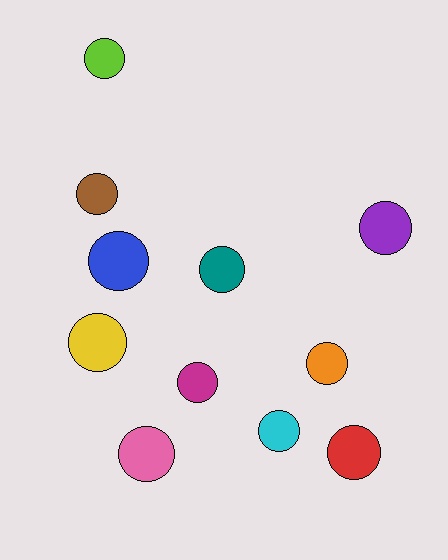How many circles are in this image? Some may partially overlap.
There are 11 circles.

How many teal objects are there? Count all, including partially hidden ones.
There is 1 teal object.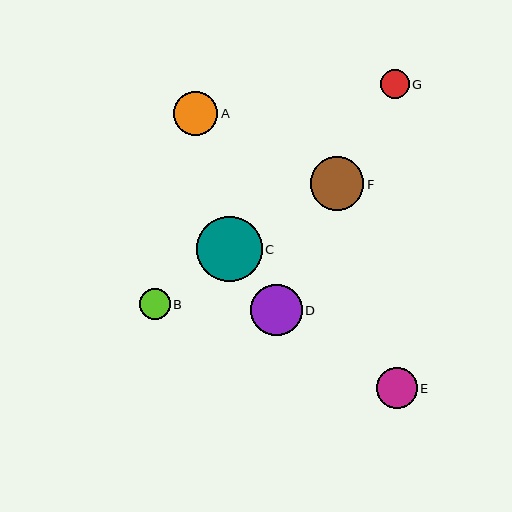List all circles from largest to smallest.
From largest to smallest: C, F, D, A, E, B, G.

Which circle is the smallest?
Circle G is the smallest with a size of approximately 29 pixels.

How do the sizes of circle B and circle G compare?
Circle B and circle G are approximately the same size.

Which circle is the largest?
Circle C is the largest with a size of approximately 65 pixels.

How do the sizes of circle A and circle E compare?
Circle A and circle E are approximately the same size.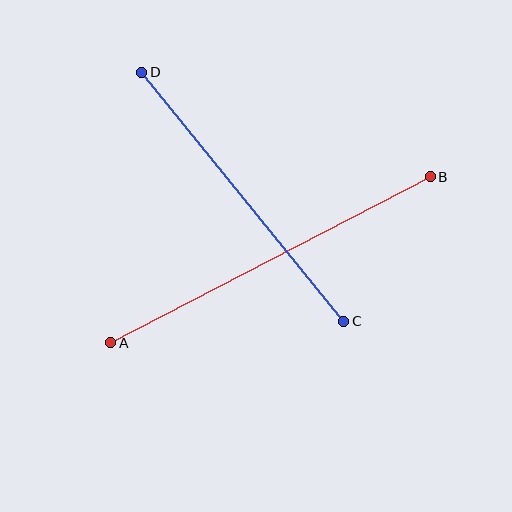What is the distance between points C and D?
The distance is approximately 320 pixels.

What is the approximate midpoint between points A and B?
The midpoint is at approximately (270, 260) pixels.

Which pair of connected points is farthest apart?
Points A and B are farthest apart.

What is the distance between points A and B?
The distance is approximately 360 pixels.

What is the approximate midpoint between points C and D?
The midpoint is at approximately (243, 197) pixels.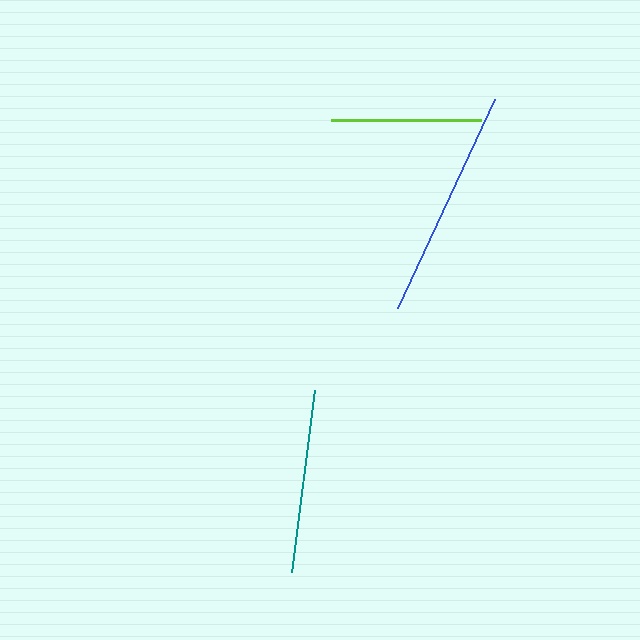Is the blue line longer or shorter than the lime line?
The blue line is longer than the lime line.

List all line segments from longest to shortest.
From longest to shortest: blue, teal, lime.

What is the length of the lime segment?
The lime segment is approximately 149 pixels long.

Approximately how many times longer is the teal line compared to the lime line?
The teal line is approximately 1.2 times the length of the lime line.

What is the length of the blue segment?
The blue segment is approximately 231 pixels long.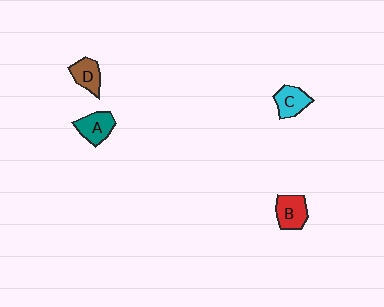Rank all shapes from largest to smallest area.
From largest to smallest: B (red), A (teal), C (cyan), D (brown).